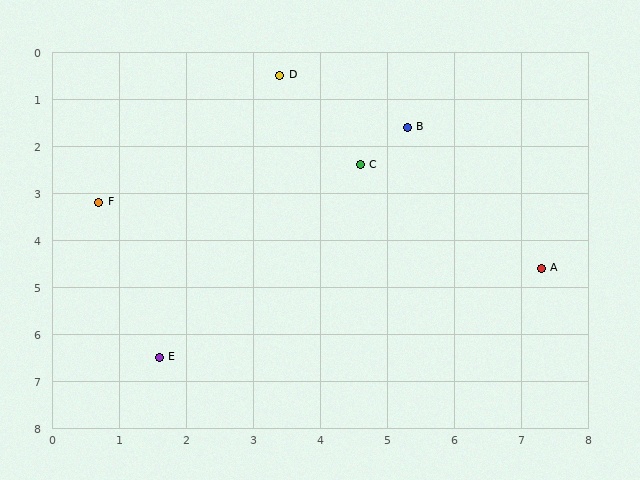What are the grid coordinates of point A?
Point A is at approximately (7.3, 4.6).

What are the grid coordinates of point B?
Point B is at approximately (5.3, 1.6).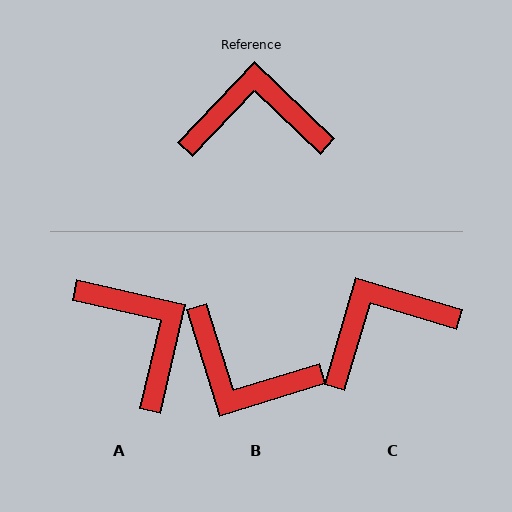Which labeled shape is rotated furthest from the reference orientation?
B, about 151 degrees away.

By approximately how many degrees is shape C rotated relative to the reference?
Approximately 27 degrees counter-clockwise.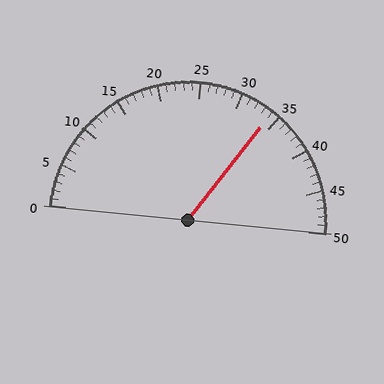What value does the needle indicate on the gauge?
The needle indicates approximately 34.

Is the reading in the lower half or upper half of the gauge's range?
The reading is in the upper half of the range (0 to 50).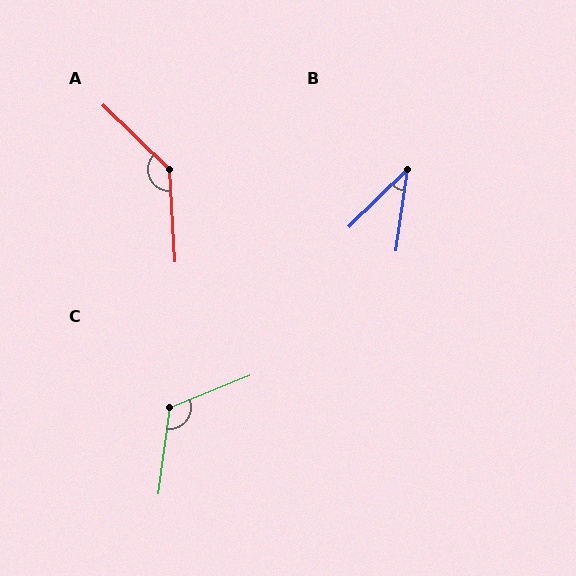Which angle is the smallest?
B, at approximately 38 degrees.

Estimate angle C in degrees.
Approximately 120 degrees.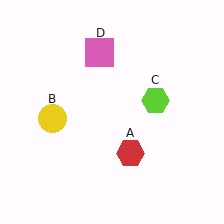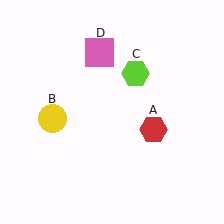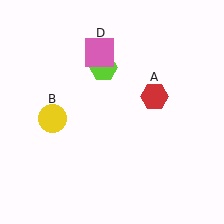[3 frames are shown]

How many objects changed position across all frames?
2 objects changed position: red hexagon (object A), lime hexagon (object C).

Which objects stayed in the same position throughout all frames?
Yellow circle (object B) and pink square (object D) remained stationary.